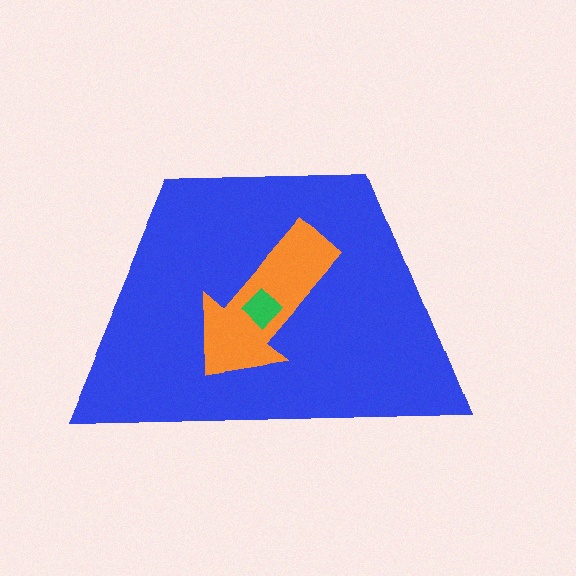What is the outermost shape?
The blue trapezoid.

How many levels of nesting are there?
3.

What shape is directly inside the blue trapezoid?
The orange arrow.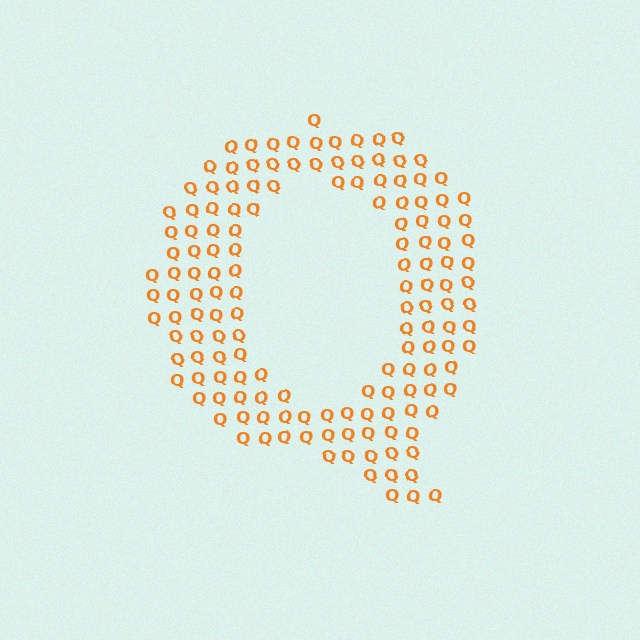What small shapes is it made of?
It is made of small letter Q's.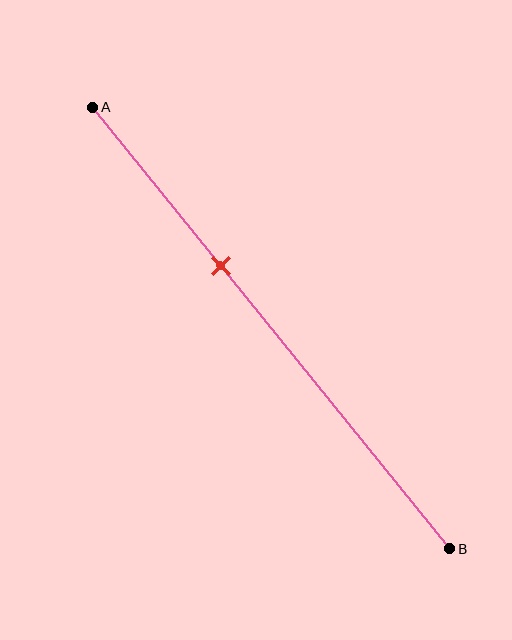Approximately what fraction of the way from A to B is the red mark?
The red mark is approximately 35% of the way from A to B.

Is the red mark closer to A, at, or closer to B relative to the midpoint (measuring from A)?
The red mark is closer to point A than the midpoint of segment AB.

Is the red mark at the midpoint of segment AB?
No, the mark is at about 35% from A, not at the 50% midpoint.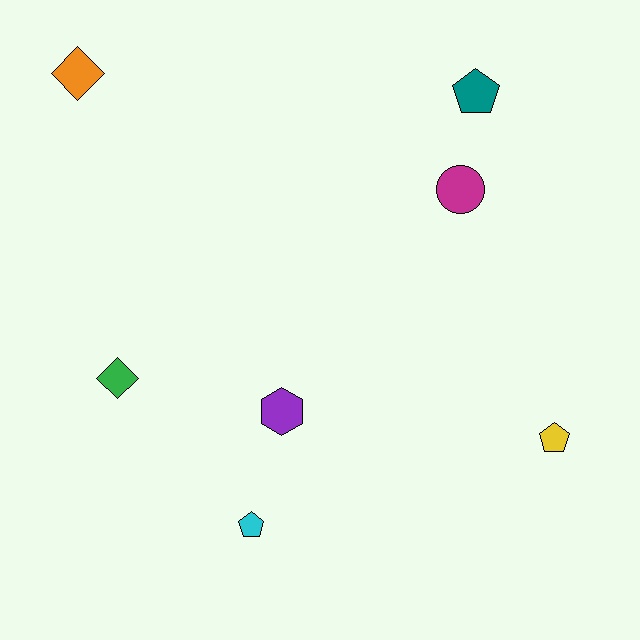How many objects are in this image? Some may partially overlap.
There are 7 objects.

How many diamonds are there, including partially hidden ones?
There are 2 diamonds.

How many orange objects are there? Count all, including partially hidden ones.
There is 1 orange object.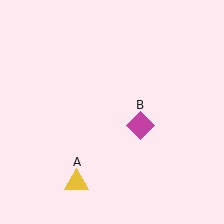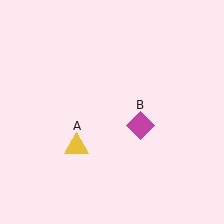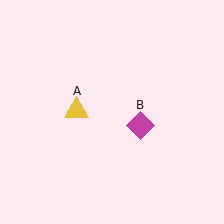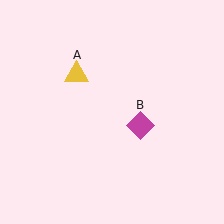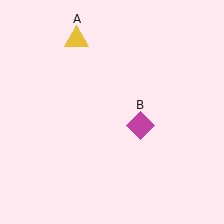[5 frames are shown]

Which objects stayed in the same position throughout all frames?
Magenta diamond (object B) remained stationary.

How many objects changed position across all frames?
1 object changed position: yellow triangle (object A).